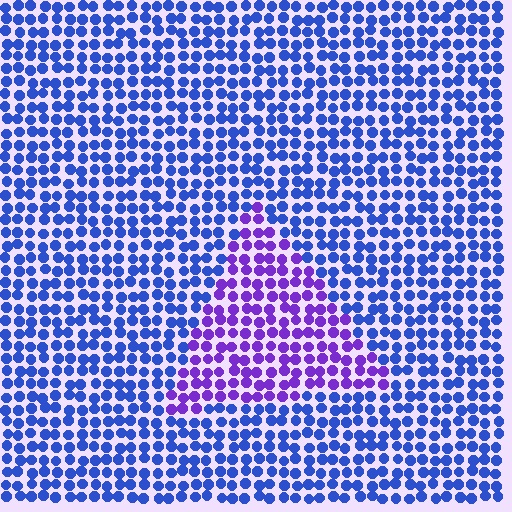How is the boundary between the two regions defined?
The boundary is defined purely by a slight shift in hue (about 42 degrees). Spacing, size, and orientation are identical on both sides.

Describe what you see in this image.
The image is filled with small blue elements in a uniform arrangement. A triangle-shaped region is visible where the elements are tinted to a slightly different hue, forming a subtle color boundary.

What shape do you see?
I see a triangle.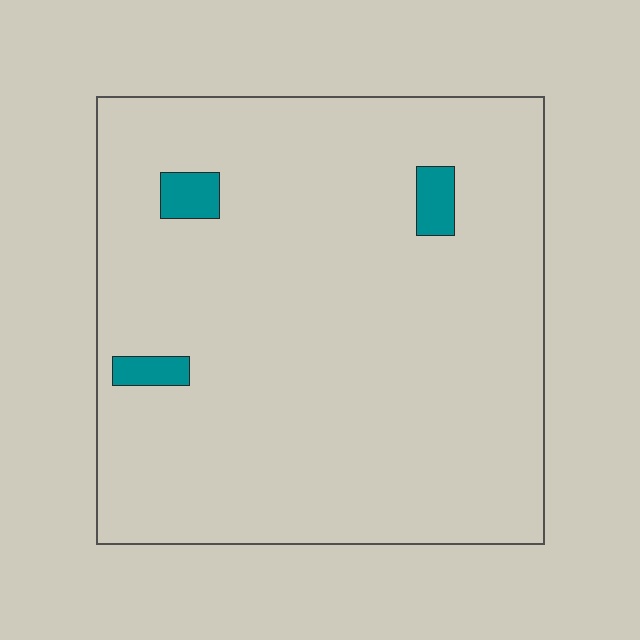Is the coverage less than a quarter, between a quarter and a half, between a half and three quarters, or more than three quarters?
Less than a quarter.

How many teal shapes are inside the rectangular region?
3.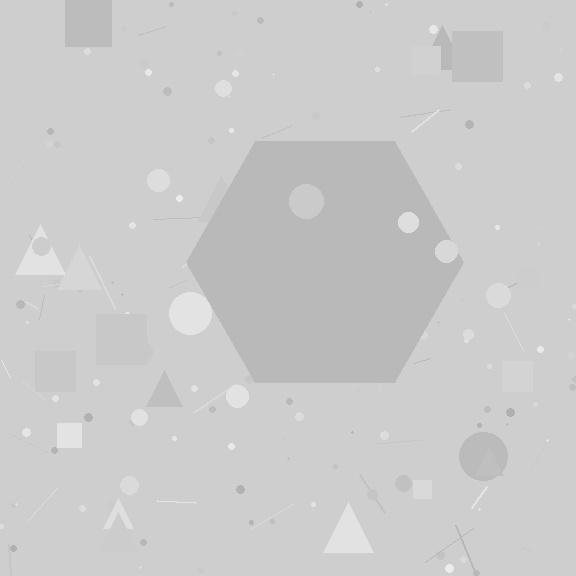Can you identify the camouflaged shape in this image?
The camouflaged shape is a hexagon.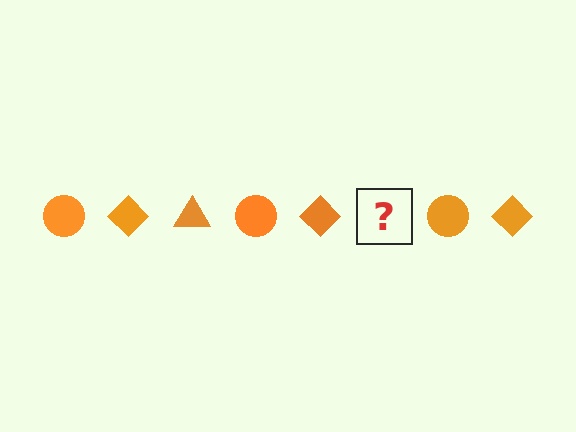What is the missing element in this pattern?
The missing element is an orange triangle.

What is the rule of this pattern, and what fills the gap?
The rule is that the pattern cycles through circle, diamond, triangle shapes in orange. The gap should be filled with an orange triangle.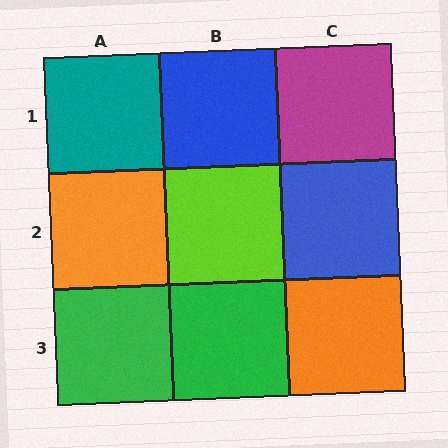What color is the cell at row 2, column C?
Blue.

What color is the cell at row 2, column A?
Orange.